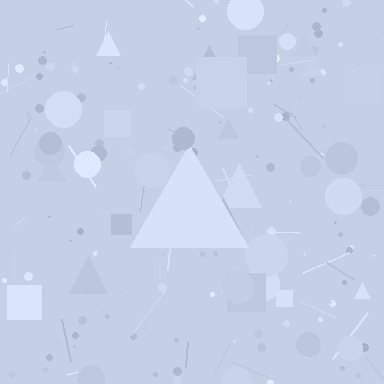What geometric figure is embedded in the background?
A triangle is embedded in the background.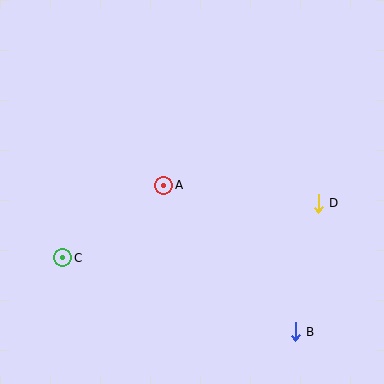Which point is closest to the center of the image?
Point A at (164, 185) is closest to the center.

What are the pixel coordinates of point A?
Point A is at (164, 185).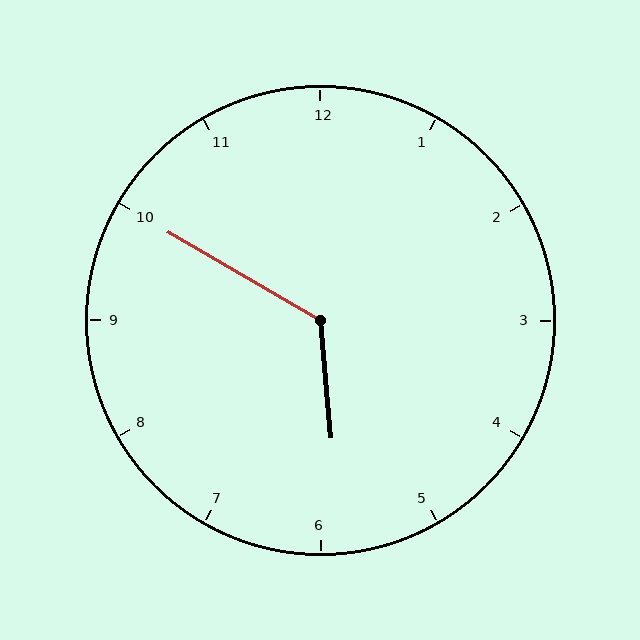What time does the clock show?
5:50.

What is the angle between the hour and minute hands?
Approximately 125 degrees.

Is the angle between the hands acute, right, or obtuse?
It is obtuse.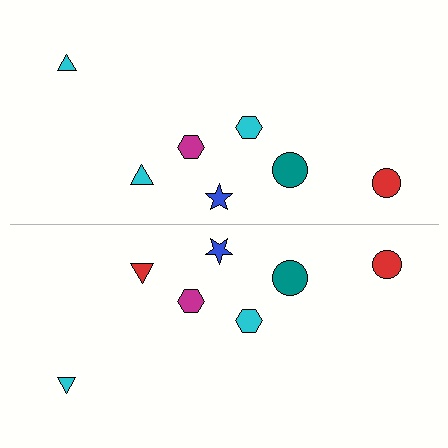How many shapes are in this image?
There are 14 shapes in this image.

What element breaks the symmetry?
The red triangle on the bottom side breaks the symmetry — its mirror counterpart is cyan.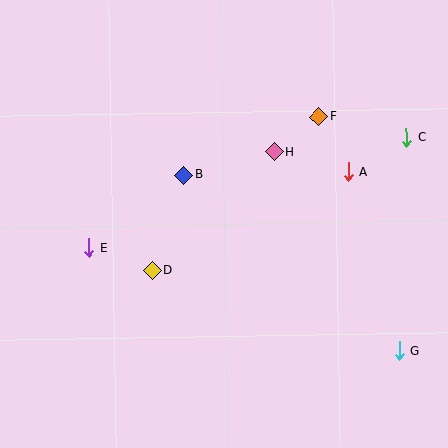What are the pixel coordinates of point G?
Point G is at (399, 351).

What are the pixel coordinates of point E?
Point E is at (89, 248).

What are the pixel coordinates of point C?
Point C is at (406, 137).